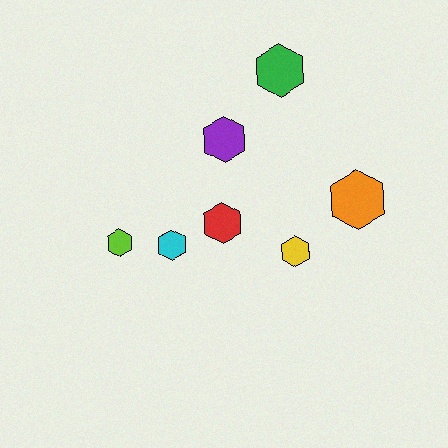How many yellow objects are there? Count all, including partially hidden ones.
There is 1 yellow object.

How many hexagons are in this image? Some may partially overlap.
There are 7 hexagons.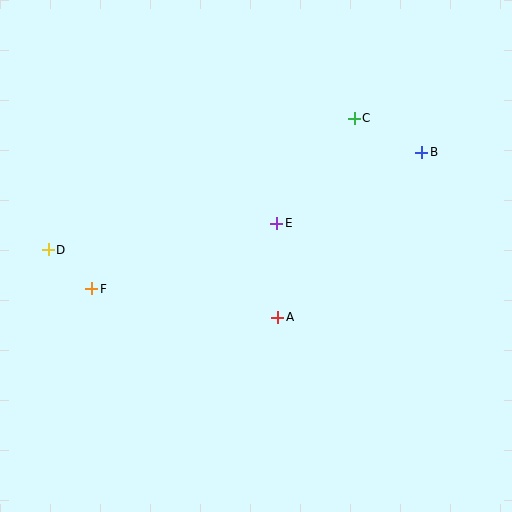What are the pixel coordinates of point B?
Point B is at (422, 152).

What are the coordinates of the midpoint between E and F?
The midpoint between E and F is at (184, 256).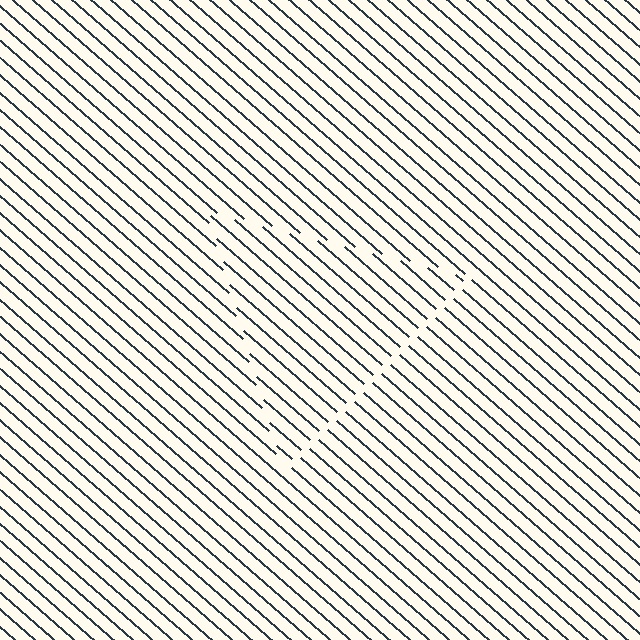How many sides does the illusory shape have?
3 sides — the line-ends trace a triangle.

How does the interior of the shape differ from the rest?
The interior of the shape contains the same grating, shifted by half a period — the contour is defined by the phase discontinuity where line-ends from the inner and outer gratings abut.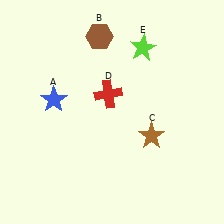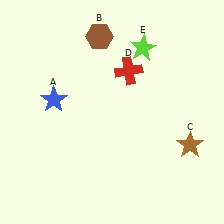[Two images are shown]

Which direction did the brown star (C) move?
The brown star (C) moved right.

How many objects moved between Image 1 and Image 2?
2 objects moved between the two images.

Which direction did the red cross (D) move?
The red cross (D) moved up.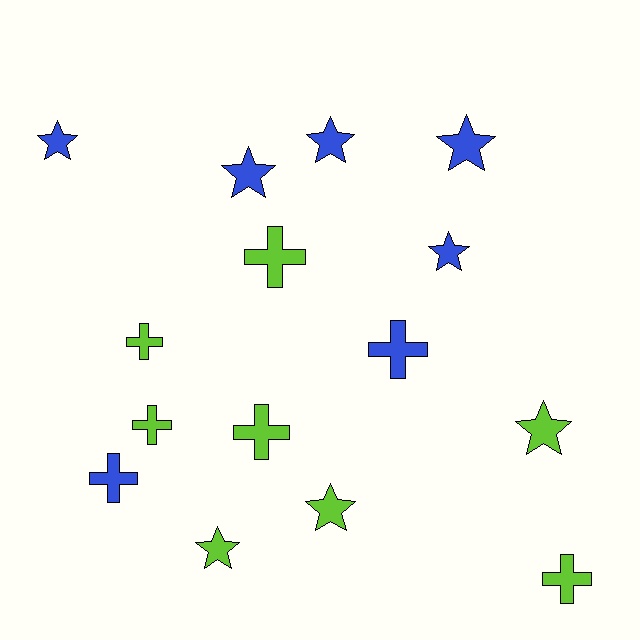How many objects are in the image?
There are 15 objects.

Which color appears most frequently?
Lime, with 8 objects.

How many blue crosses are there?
There are 2 blue crosses.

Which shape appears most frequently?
Star, with 8 objects.